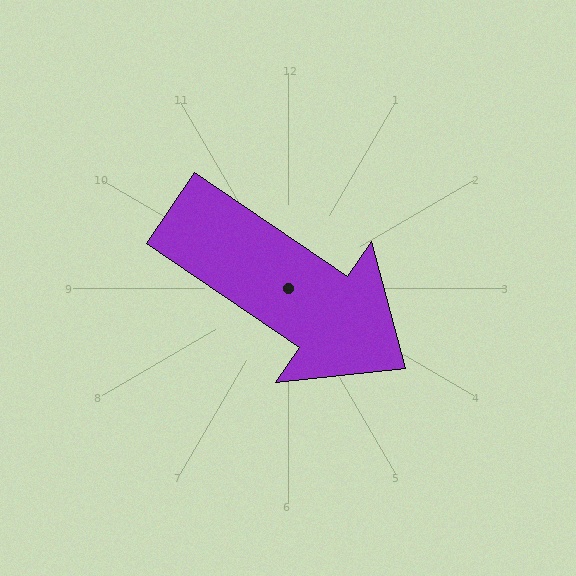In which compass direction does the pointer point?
Southeast.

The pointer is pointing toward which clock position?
Roughly 4 o'clock.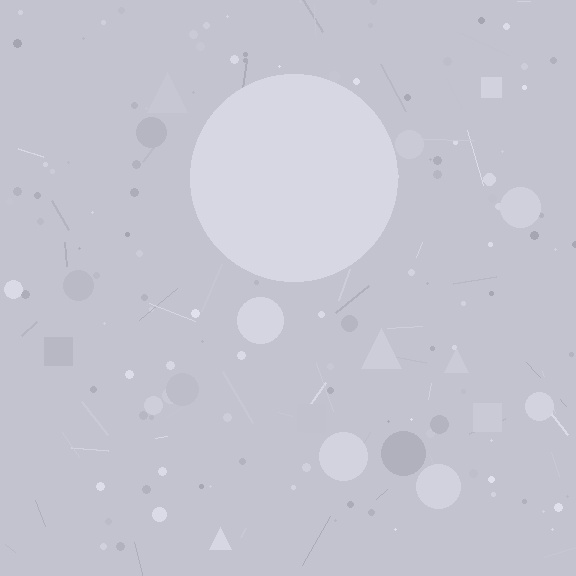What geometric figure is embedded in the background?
A circle is embedded in the background.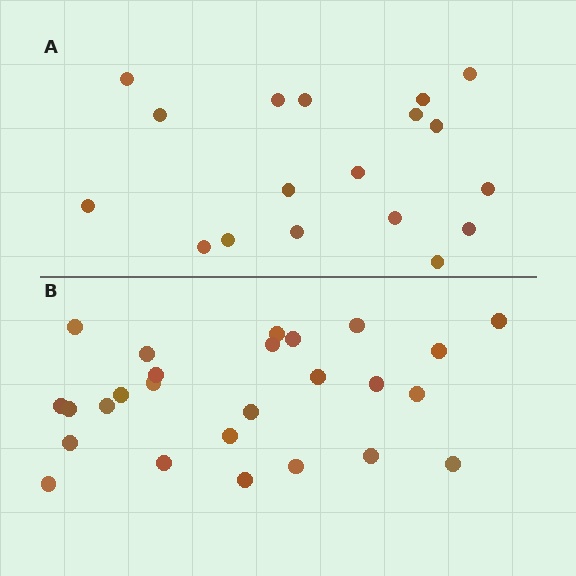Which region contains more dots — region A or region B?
Region B (the bottom region) has more dots.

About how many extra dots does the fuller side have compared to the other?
Region B has roughly 8 or so more dots than region A.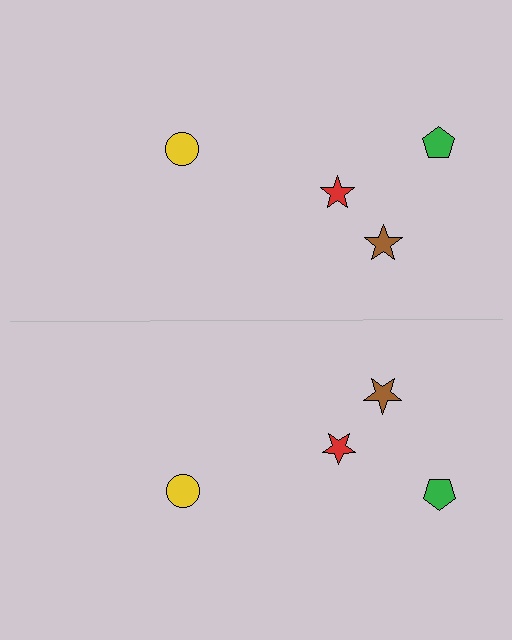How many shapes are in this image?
There are 8 shapes in this image.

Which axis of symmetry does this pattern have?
The pattern has a horizontal axis of symmetry running through the center of the image.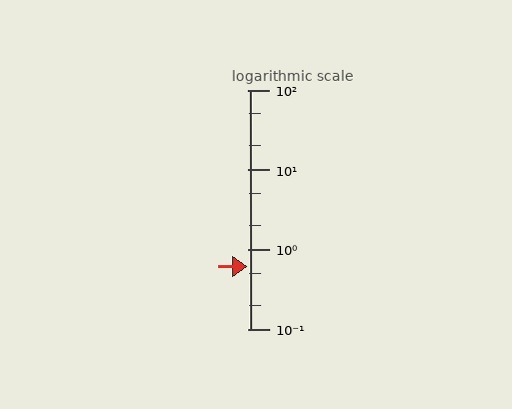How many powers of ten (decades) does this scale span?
The scale spans 3 decades, from 0.1 to 100.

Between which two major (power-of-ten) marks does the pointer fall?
The pointer is between 0.1 and 1.